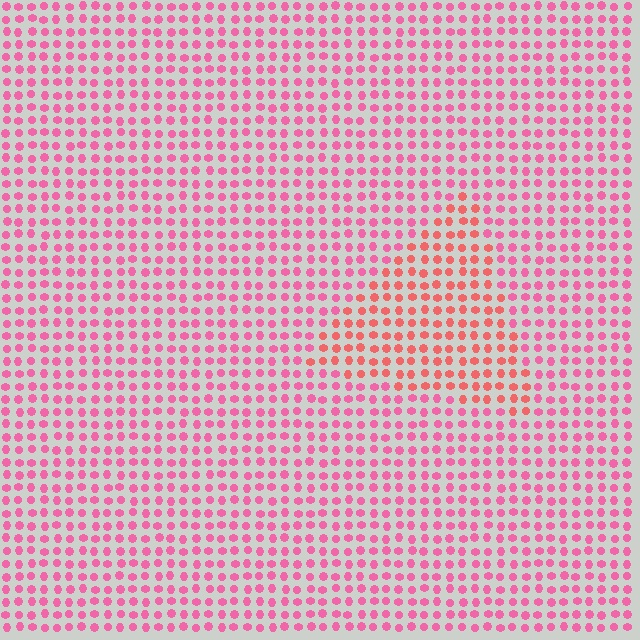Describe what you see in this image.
The image is filled with small pink elements in a uniform arrangement. A triangle-shaped region is visible where the elements are tinted to a slightly different hue, forming a subtle color boundary.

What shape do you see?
I see a triangle.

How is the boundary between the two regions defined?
The boundary is defined purely by a slight shift in hue (about 28 degrees). Spacing, size, and orientation are identical on both sides.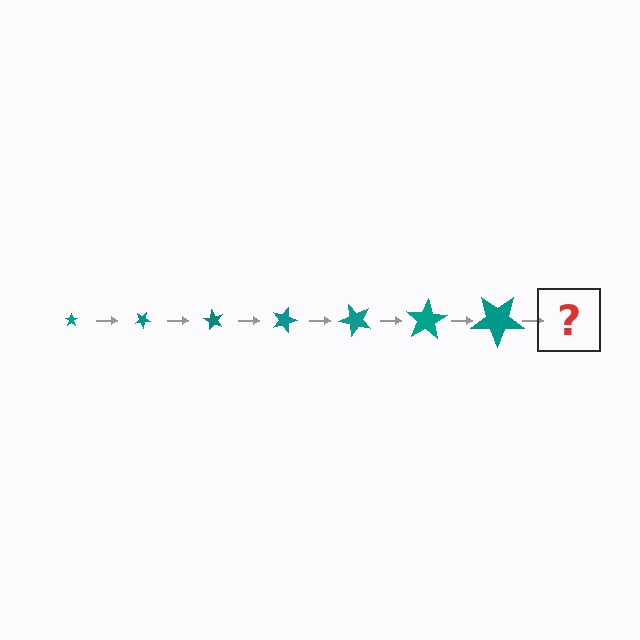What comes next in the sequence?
The next element should be a star, larger than the previous one and rotated 210 degrees from the start.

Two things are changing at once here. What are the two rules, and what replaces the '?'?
The two rules are that the star grows larger each step and it rotates 30 degrees each step. The '?' should be a star, larger than the previous one and rotated 210 degrees from the start.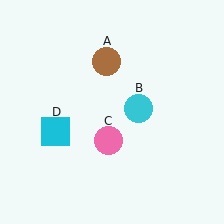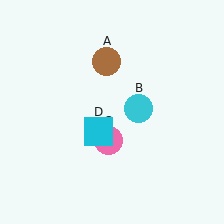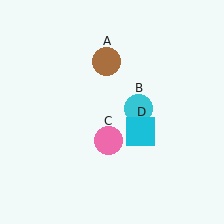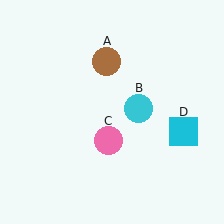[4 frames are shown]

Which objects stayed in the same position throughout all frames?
Brown circle (object A) and cyan circle (object B) and pink circle (object C) remained stationary.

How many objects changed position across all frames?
1 object changed position: cyan square (object D).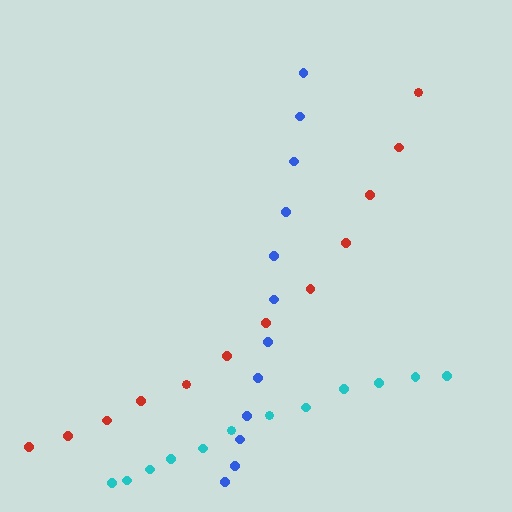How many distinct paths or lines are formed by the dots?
There are 3 distinct paths.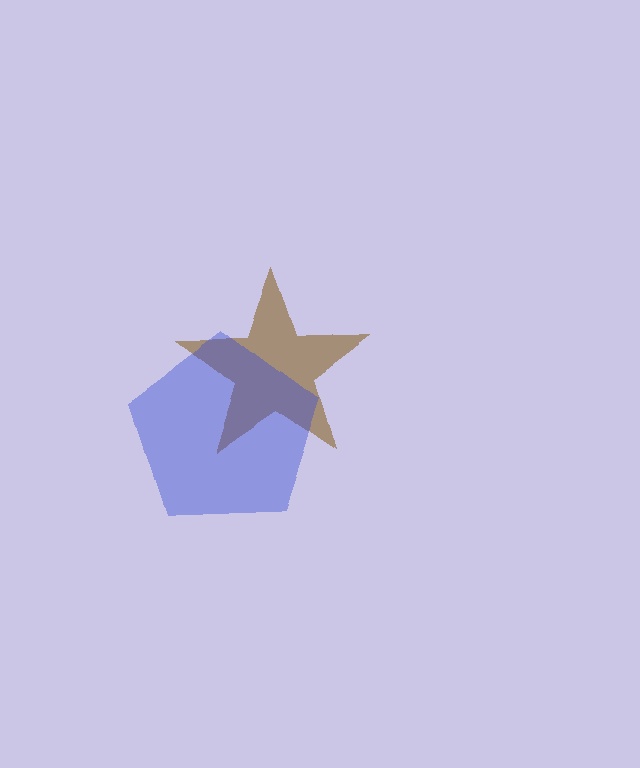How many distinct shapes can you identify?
There are 2 distinct shapes: a brown star, a blue pentagon.